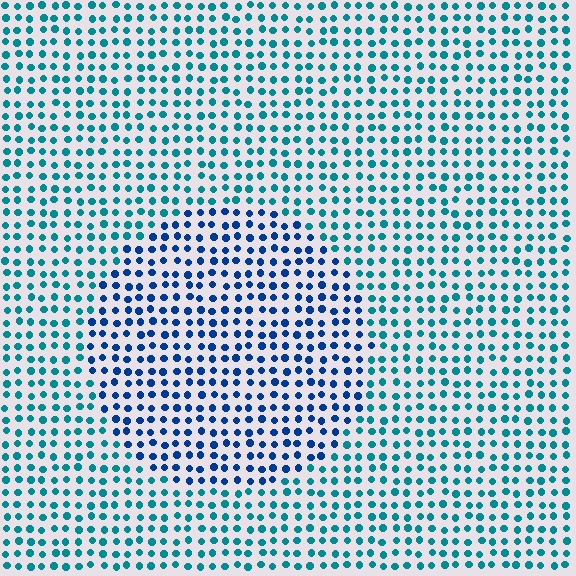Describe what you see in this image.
The image is filled with small teal elements in a uniform arrangement. A circle-shaped region is visible where the elements are tinted to a slightly different hue, forming a subtle color boundary.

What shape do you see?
I see a circle.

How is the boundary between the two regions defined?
The boundary is defined purely by a slight shift in hue (about 34 degrees). Spacing, size, and orientation are identical on both sides.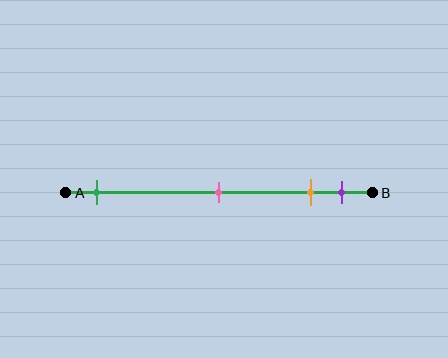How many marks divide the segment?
There are 4 marks dividing the segment.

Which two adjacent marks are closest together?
The orange and purple marks are the closest adjacent pair.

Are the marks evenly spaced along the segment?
No, the marks are not evenly spaced.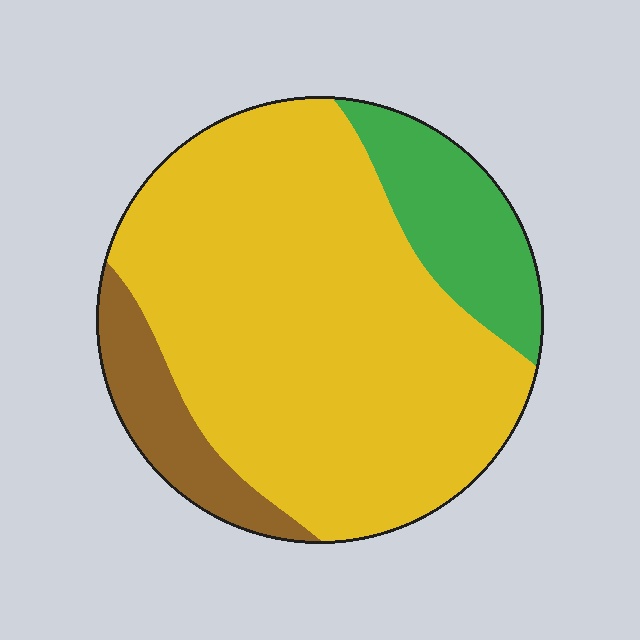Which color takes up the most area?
Yellow, at roughly 75%.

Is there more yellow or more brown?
Yellow.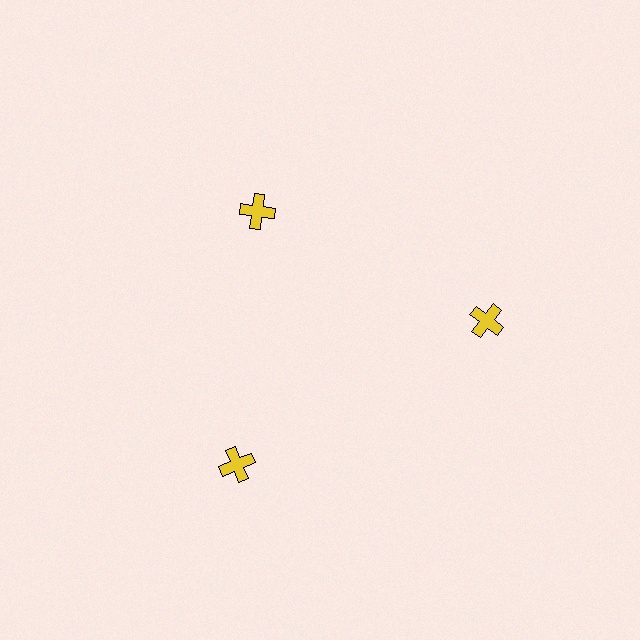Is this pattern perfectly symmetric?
No. The 3 yellow crosses are arranged in a ring, but one element near the 11 o'clock position is pulled inward toward the center, breaking the 3-fold rotational symmetry.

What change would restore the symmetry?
The symmetry would be restored by moving it outward, back onto the ring so that all 3 crosses sit at equal angles and equal distance from the center.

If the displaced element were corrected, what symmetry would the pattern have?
It would have 3-fold rotational symmetry — the pattern would map onto itself every 120 degrees.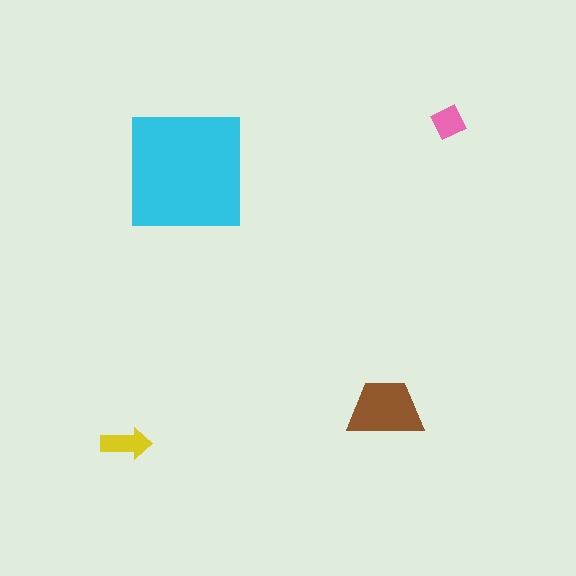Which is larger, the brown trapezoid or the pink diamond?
The brown trapezoid.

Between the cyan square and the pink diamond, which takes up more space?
The cyan square.